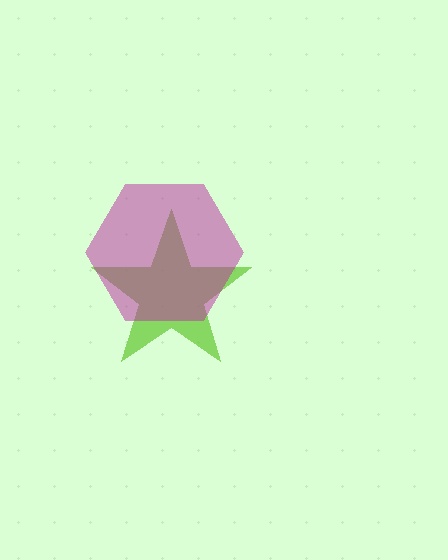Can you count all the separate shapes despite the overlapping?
Yes, there are 2 separate shapes.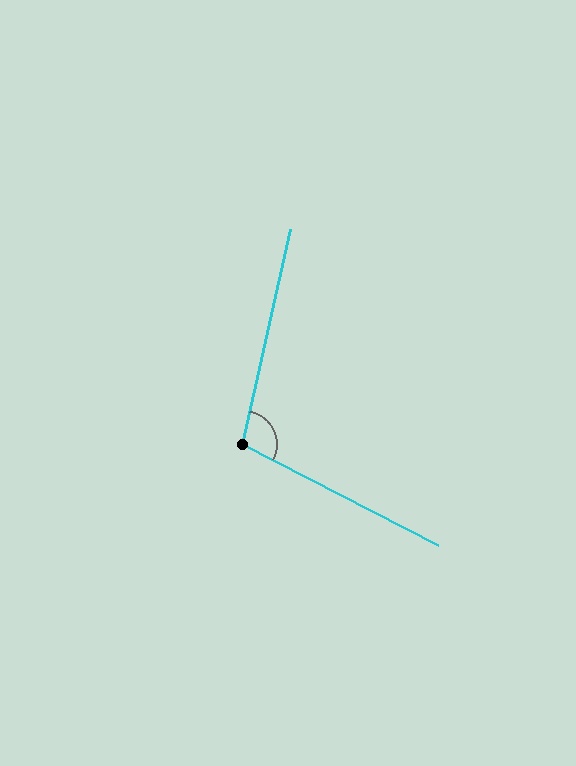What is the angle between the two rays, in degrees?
Approximately 105 degrees.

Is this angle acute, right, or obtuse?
It is obtuse.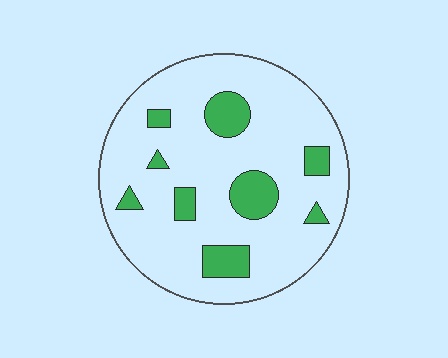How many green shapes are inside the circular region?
9.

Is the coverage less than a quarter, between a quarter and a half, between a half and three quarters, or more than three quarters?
Less than a quarter.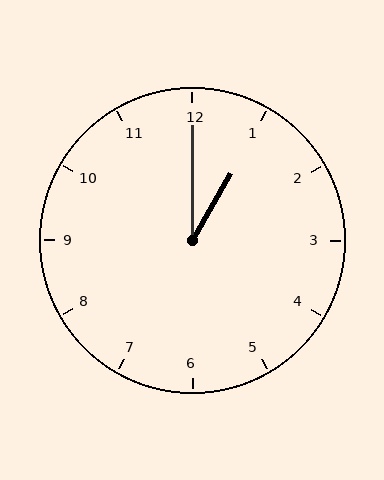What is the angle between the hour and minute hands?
Approximately 30 degrees.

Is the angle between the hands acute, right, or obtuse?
It is acute.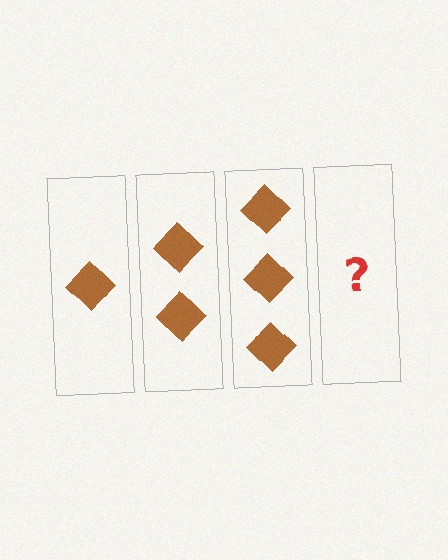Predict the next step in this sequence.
The next step is 4 diamonds.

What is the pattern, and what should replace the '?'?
The pattern is that each step adds one more diamond. The '?' should be 4 diamonds.